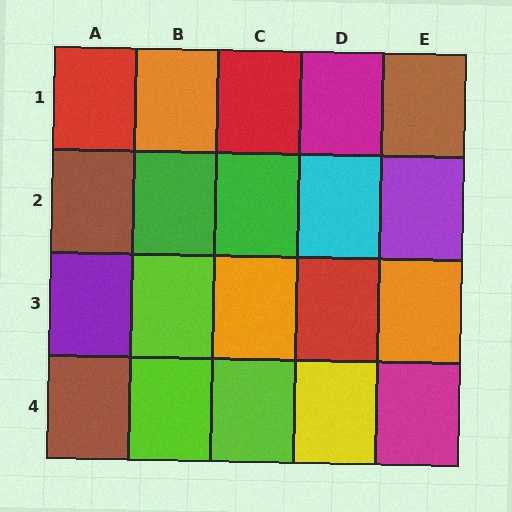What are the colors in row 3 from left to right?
Purple, lime, orange, red, orange.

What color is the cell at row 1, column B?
Orange.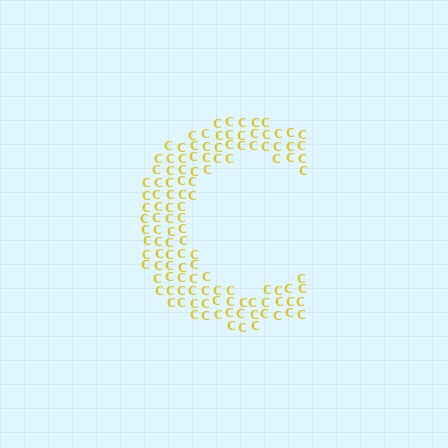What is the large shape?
The large shape is the letter C.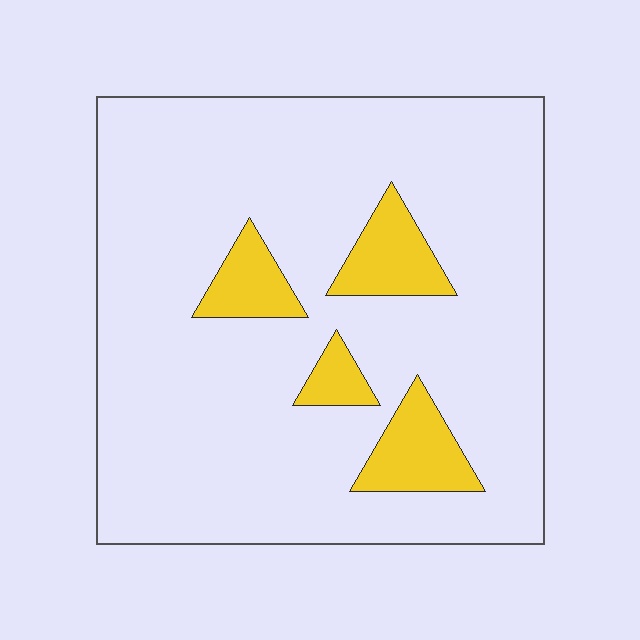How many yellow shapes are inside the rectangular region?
4.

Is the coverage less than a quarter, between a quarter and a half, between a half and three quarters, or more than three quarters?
Less than a quarter.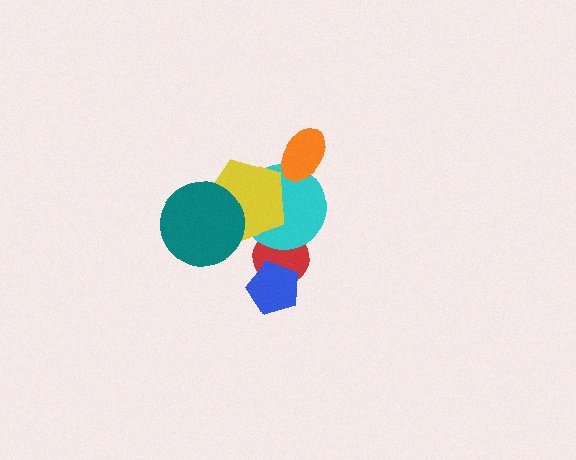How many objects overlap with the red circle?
2 objects overlap with the red circle.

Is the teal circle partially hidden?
No, no other shape covers it.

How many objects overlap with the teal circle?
1 object overlaps with the teal circle.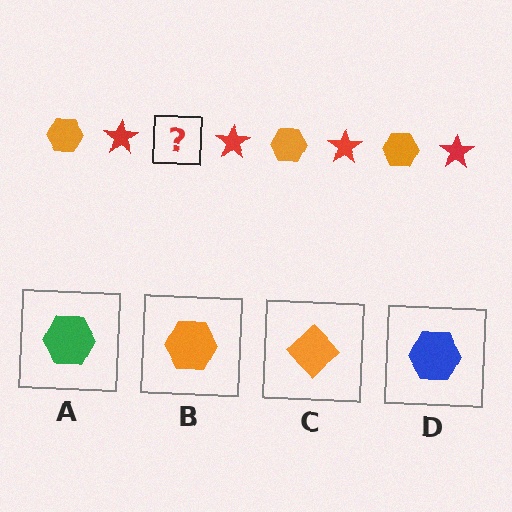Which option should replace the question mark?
Option B.